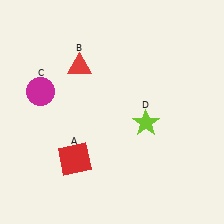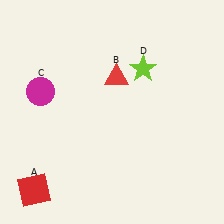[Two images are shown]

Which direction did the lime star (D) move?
The lime star (D) moved up.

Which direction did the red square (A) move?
The red square (A) moved left.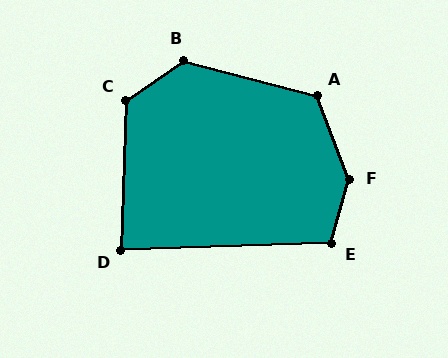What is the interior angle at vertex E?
Approximately 108 degrees (obtuse).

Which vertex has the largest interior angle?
F, at approximately 144 degrees.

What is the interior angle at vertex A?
Approximately 125 degrees (obtuse).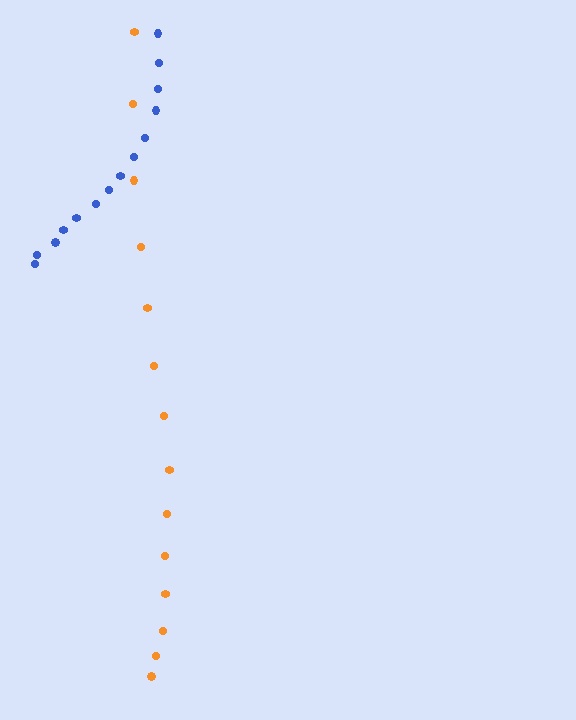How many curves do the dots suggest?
There are 2 distinct paths.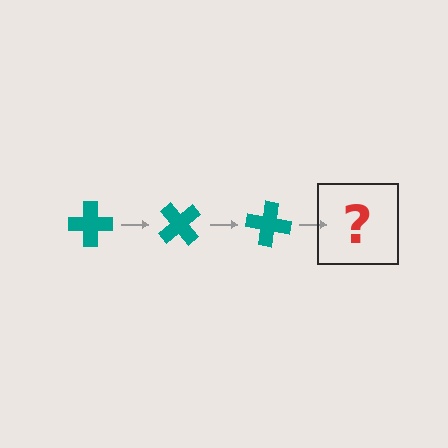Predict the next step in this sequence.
The next step is a teal cross rotated 150 degrees.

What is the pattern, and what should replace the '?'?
The pattern is that the cross rotates 50 degrees each step. The '?' should be a teal cross rotated 150 degrees.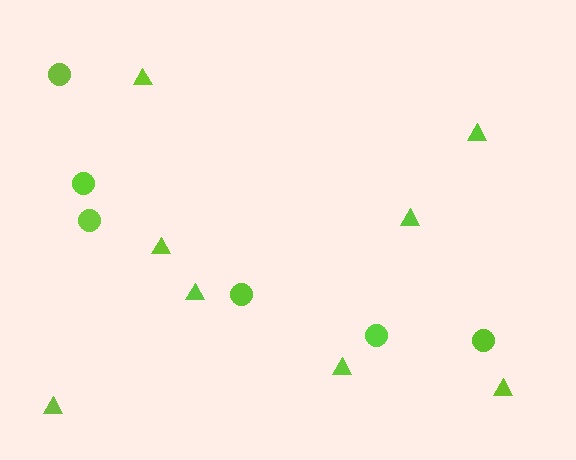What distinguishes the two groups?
There are 2 groups: one group of triangles (8) and one group of circles (6).